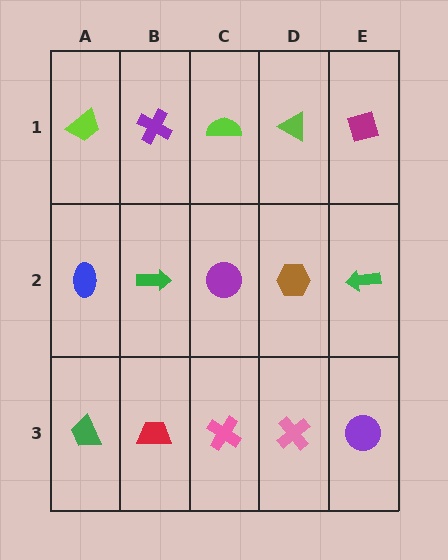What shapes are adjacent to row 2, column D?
A lime triangle (row 1, column D), a pink cross (row 3, column D), a purple circle (row 2, column C), a green arrow (row 2, column E).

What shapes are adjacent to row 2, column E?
A magenta diamond (row 1, column E), a purple circle (row 3, column E), a brown hexagon (row 2, column D).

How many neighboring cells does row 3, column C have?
3.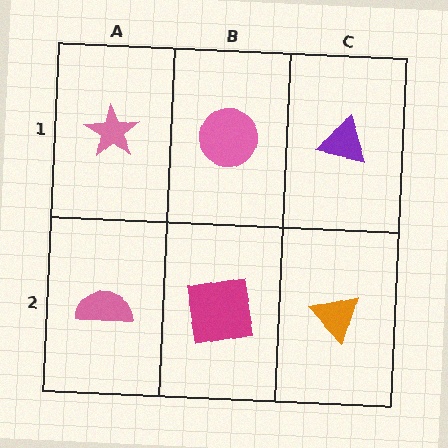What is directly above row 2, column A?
A pink star.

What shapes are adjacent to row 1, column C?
An orange triangle (row 2, column C), a pink circle (row 1, column B).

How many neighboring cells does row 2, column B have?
3.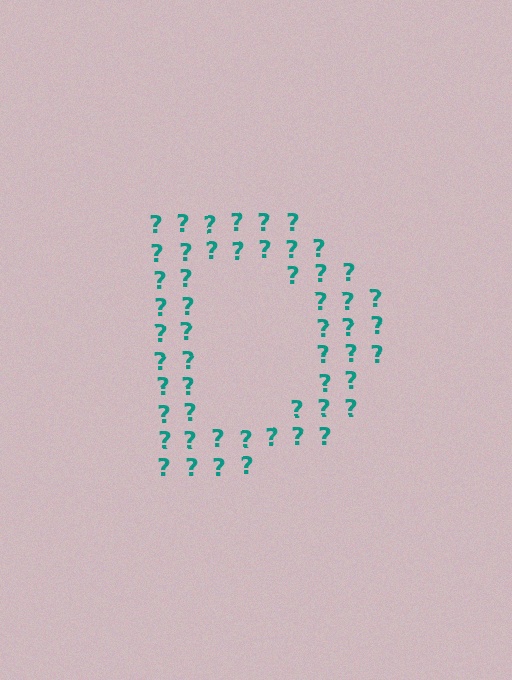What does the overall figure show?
The overall figure shows the letter D.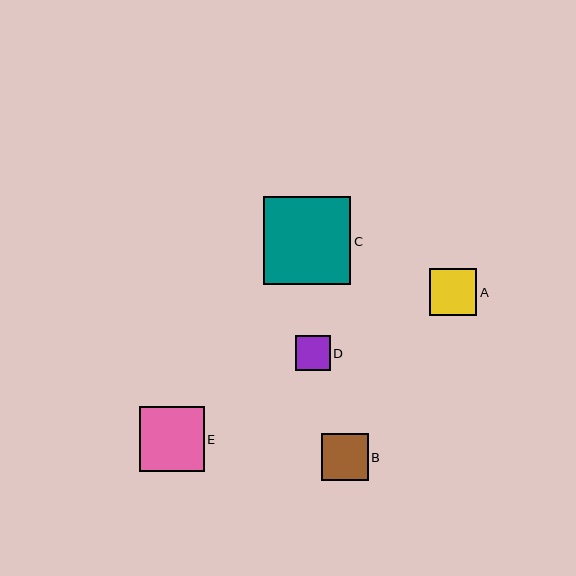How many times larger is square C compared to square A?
Square C is approximately 1.9 times the size of square A.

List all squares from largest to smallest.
From largest to smallest: C, E, A, B, D.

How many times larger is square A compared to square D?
Square A is approximately 1.3 times the size of square D.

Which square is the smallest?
Square D is the smallest with a size of approximately 35 pixels.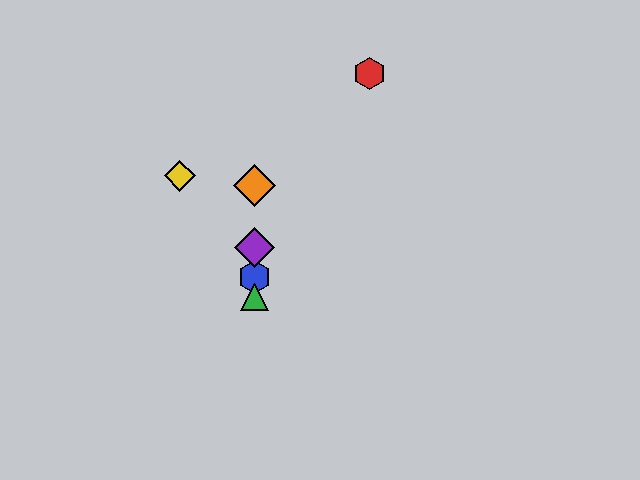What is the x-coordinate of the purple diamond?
The purple diamond is at x≈254.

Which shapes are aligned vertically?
The blue hexagon, the green triangle, the purple diamond, the orange diamond are aligned vertically.